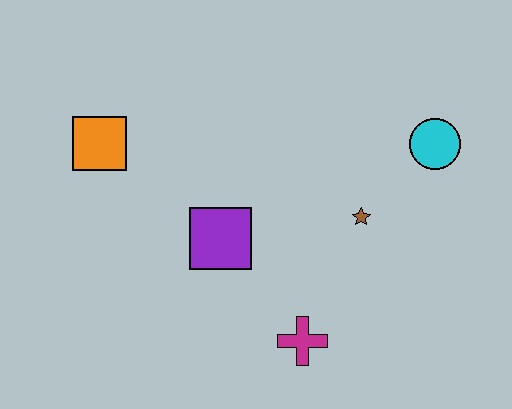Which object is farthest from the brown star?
The orange square is farthest from the brown star.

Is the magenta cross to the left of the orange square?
No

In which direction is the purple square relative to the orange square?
The purple square is to the right of the orange square.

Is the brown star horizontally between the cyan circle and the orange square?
Yes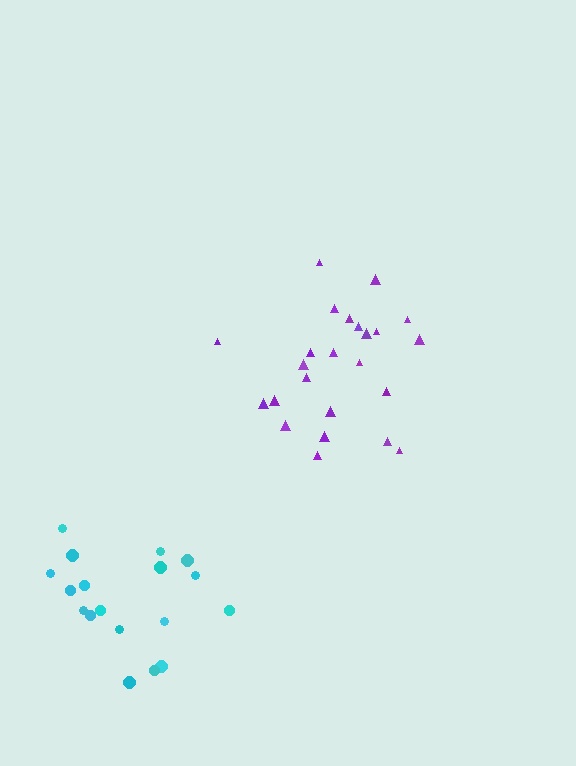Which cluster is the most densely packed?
Purple.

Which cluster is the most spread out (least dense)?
Cyan.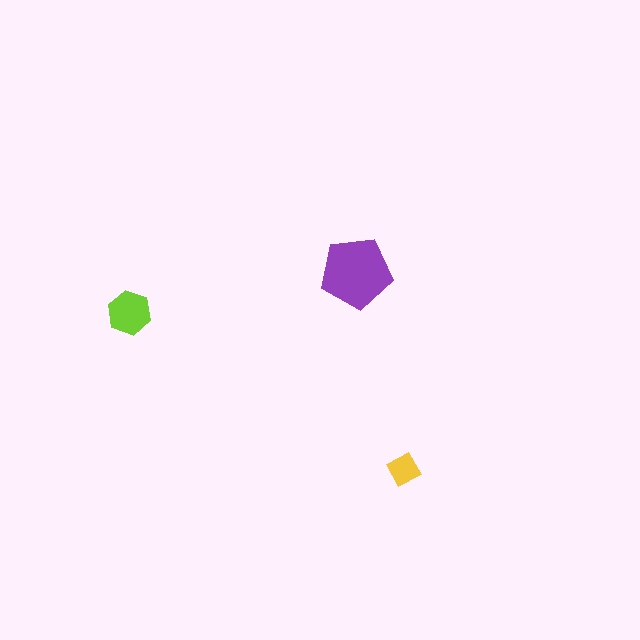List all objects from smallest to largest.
The yellow square, the lime hexagon, the purple pentagon.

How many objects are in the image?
There are 3 objects in the image.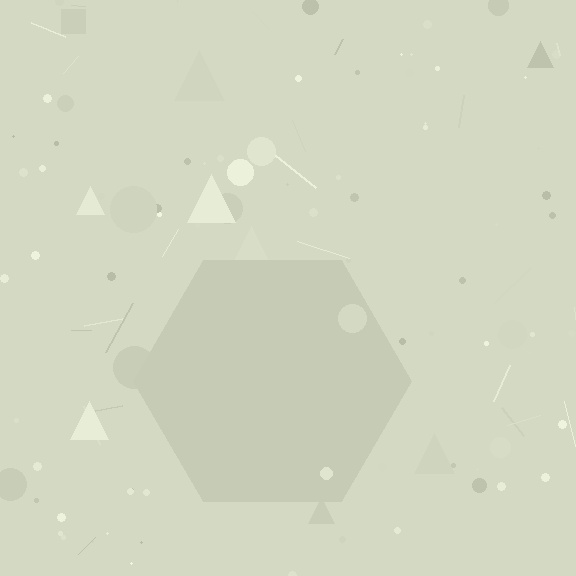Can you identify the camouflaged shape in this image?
The camouflaged shape is a hexagon.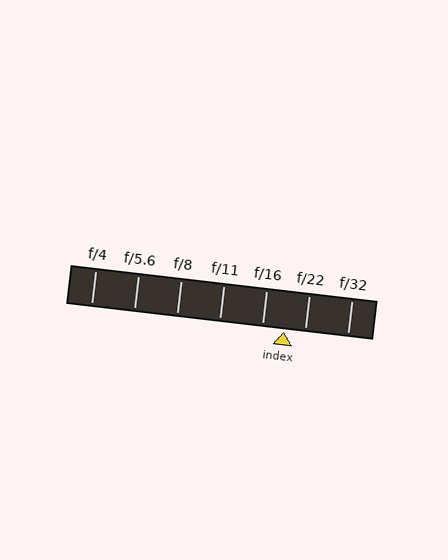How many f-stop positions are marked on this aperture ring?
There are 7 f-stop positions marked.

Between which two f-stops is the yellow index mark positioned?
The index mark is between f/16 and f/22.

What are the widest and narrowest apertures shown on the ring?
The widest aperture shown is f/4 and the narrowest is f/32.